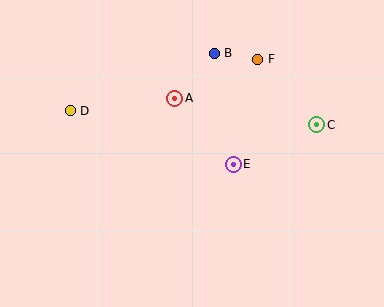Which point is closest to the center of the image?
Point E at (233, 164) is closest to the center.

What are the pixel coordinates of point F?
Point F is at (258, 59).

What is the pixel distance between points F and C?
The distance between F and C is 88 pixels.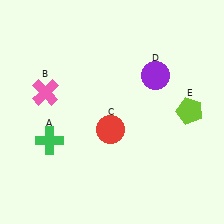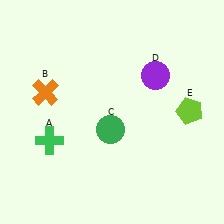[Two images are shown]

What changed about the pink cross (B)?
In Image 1, B is pink. In Image 2, it changed to orange.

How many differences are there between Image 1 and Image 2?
There are 2 differences between the two images.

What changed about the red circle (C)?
In Image 1, C is red. In Image 2, it changed to green.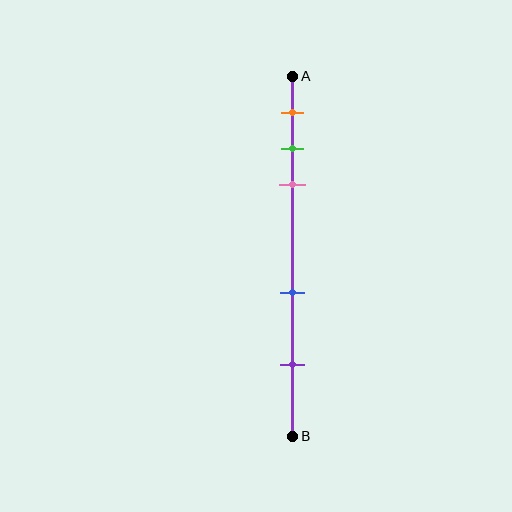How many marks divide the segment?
There are 5 marks dividing the segment.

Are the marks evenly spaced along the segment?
No, the marks are not evenly spaced.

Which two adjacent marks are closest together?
The green and pink marks are the closest adjacent pair.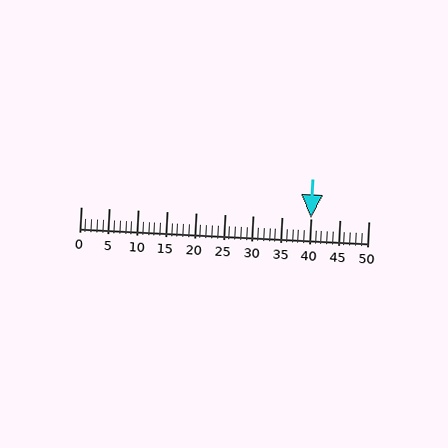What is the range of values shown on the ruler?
The ruler shows values from 0 to 50.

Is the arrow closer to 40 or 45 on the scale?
The arrow is closer to 40.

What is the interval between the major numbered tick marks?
The major tick marks are spaced 5 units apart.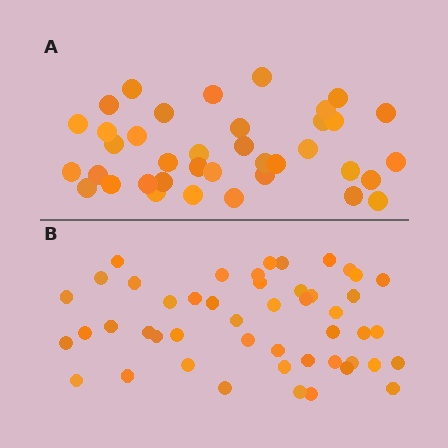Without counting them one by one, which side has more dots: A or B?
Region B (the bottom region) has more dots.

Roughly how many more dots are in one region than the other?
Region B has roughly 10 or so more dots than region A.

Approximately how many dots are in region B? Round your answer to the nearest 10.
About 50 dots. (The exact count is 48, which rounds to 50.)